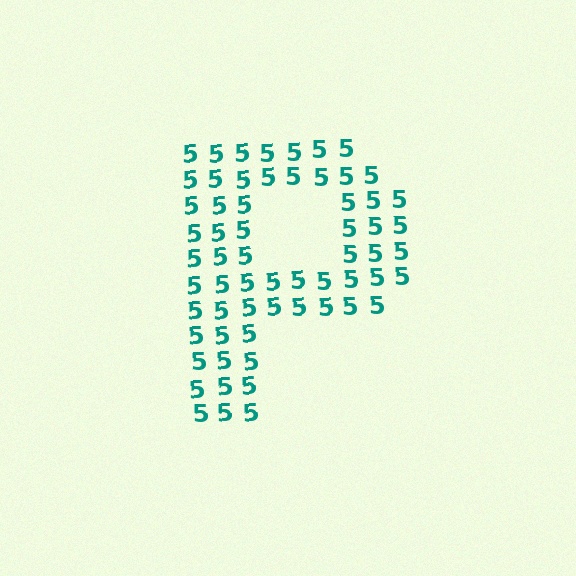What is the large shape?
The large shape is the letter P.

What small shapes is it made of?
It is made of small digit 5's.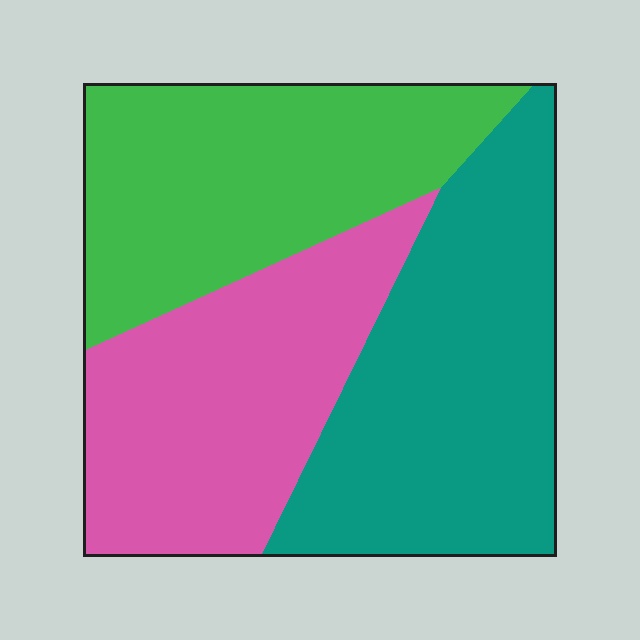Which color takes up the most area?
Teal, at roughly 35%.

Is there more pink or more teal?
Teal.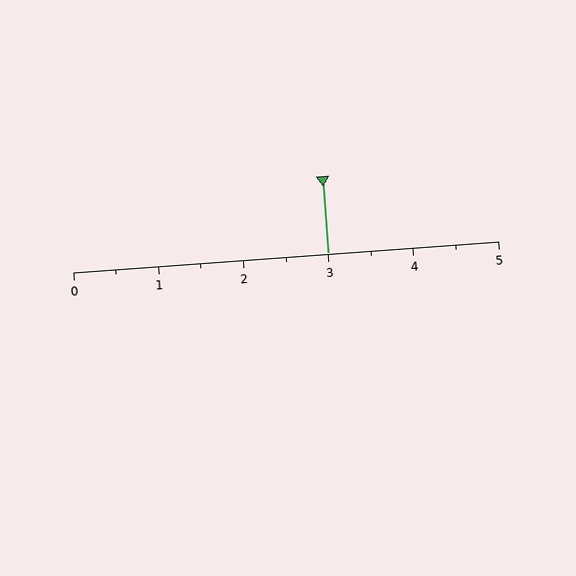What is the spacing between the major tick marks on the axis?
The major ticks are spaced 1 apart.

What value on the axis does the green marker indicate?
The marker indicates approximately 3.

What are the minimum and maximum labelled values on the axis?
The axis runs from 0 to 5.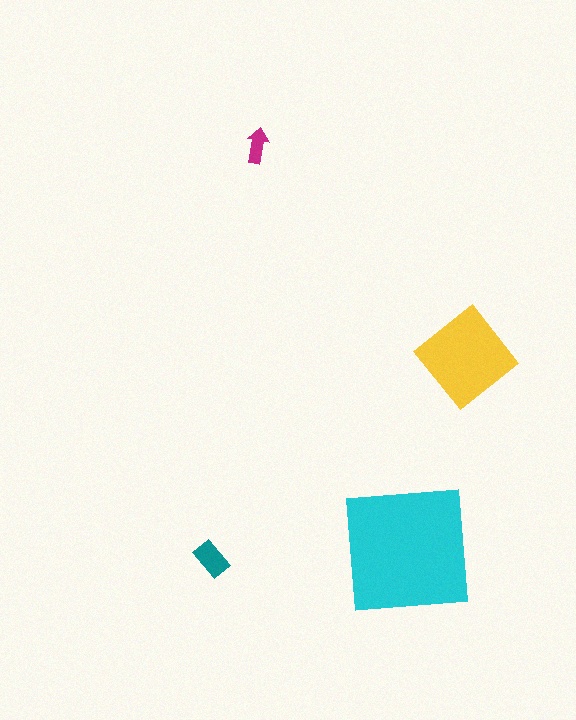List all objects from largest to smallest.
The cyan square, the yellow diamond, the teal rectangle, the magenta arrow.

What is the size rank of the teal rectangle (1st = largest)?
3rd.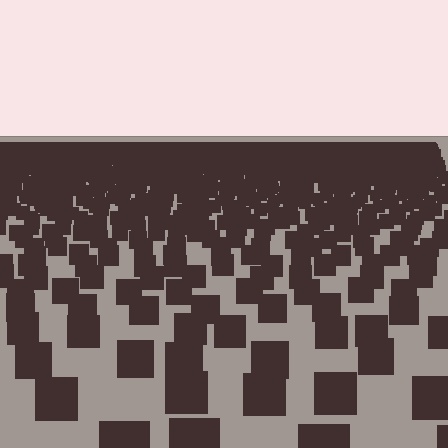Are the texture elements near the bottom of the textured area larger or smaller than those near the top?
Larger. Near the bottom, elements are closer to the viewer and appear at a bigger on-screen size.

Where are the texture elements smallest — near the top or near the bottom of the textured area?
Near the top.